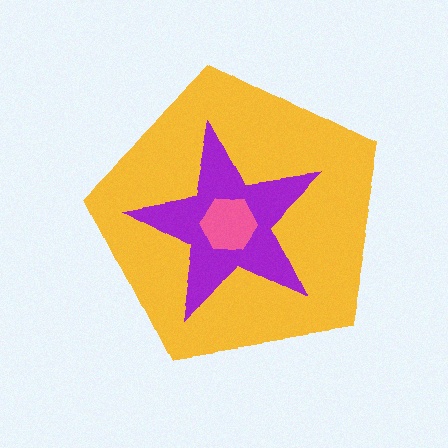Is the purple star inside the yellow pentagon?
Yes.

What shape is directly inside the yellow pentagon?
The purple star.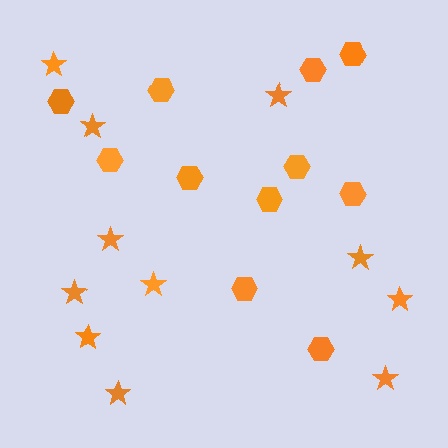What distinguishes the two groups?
There are 2 groups: one group of stars (11) and one group of hexagons (11).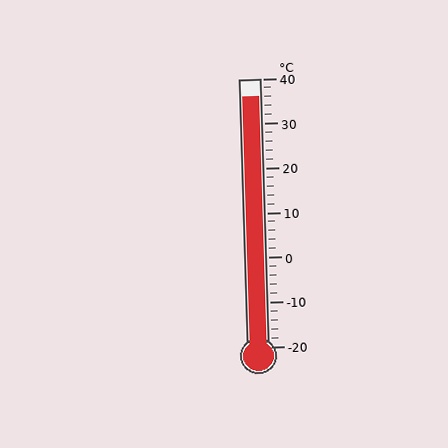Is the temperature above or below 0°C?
The temperature is above 0°C.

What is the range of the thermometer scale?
The thermometer scale ranges from -20°C to 40°C.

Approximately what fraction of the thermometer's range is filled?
The thermometer is filled to approximately 95% of its range.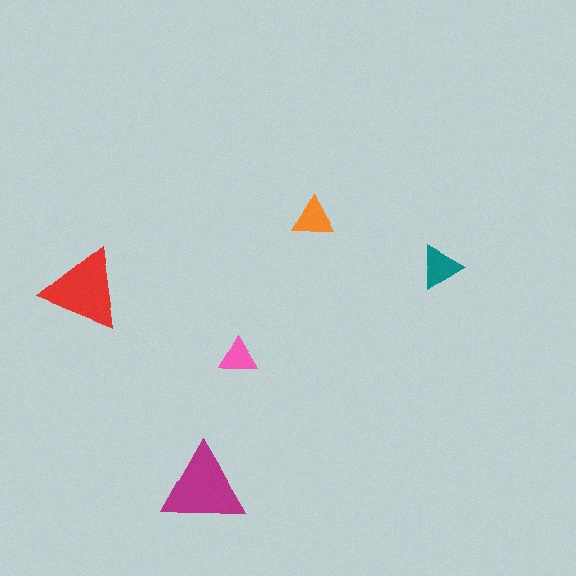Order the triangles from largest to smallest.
the magenta one, the red one, the teal one, the orange one, the pink one.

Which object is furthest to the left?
The red triangle is leftmost.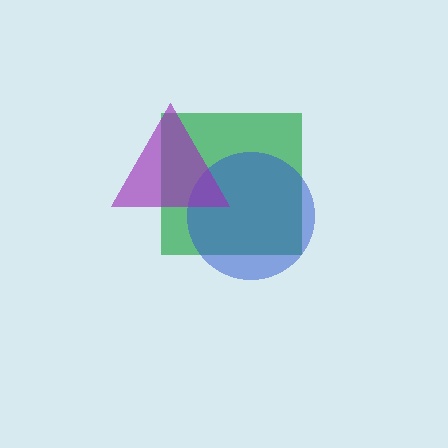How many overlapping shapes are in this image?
There are 3 overlapping shapes in the image.